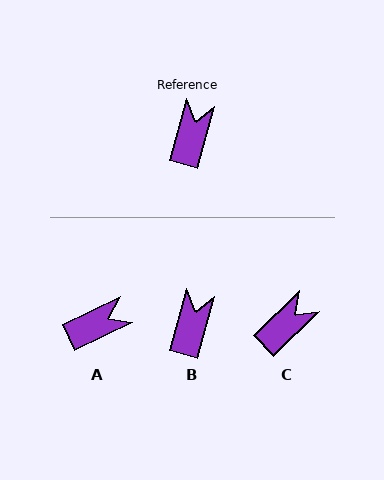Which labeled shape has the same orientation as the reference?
B.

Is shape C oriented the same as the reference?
No, it is off by about 31 degrees.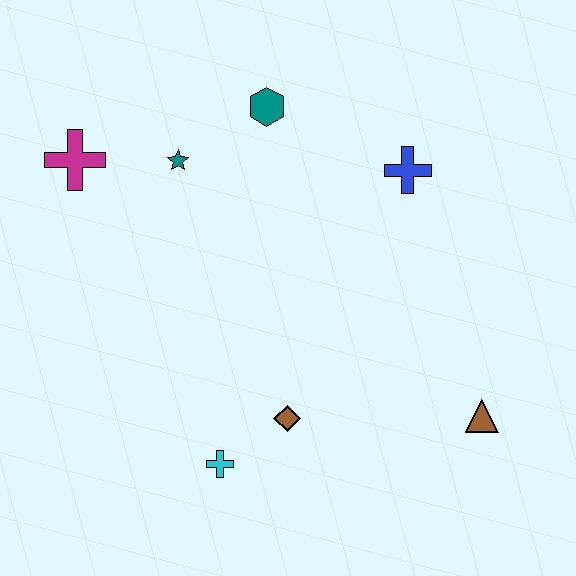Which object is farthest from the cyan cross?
The teal hexagon is farthest from the cyan cross.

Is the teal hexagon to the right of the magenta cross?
Yes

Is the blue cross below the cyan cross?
No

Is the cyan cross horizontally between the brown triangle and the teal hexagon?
No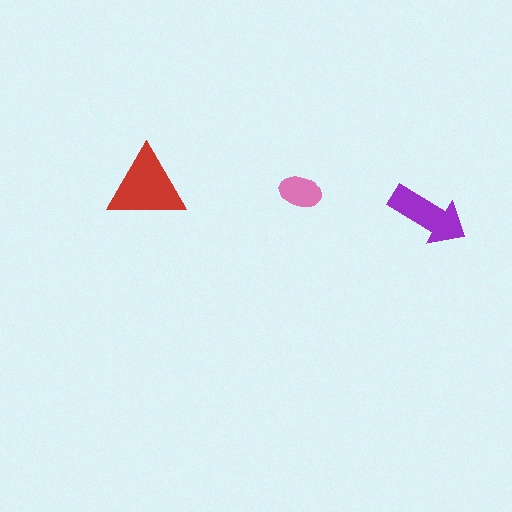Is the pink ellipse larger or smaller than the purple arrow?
Smaller.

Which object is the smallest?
The pink ellipse.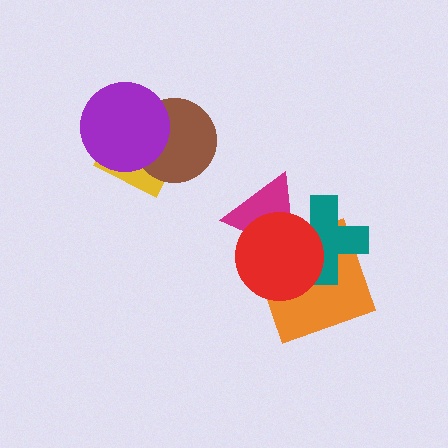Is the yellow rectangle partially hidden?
Yes, it is partially covered by another shape.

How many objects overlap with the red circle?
3 objects overlap with the red circle.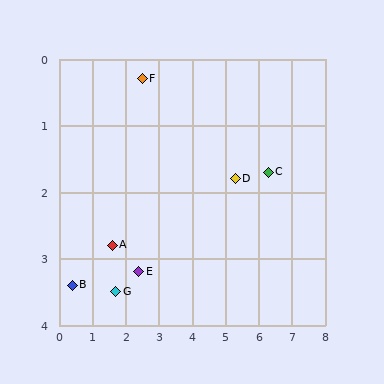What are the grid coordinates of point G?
Point G is at approximately (1.7, 3.5).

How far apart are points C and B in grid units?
Points C and B are about 6.1 grid units apart.